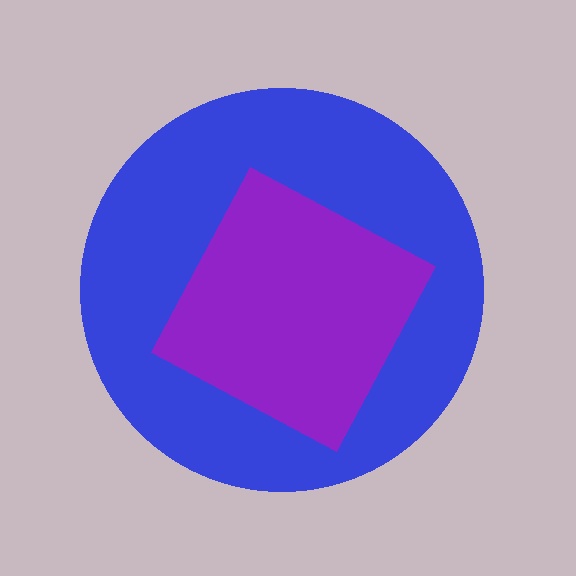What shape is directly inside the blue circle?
The purple diamond.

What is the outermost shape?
The blue circle.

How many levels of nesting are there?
2.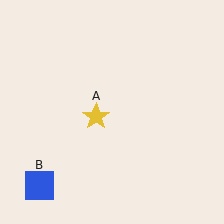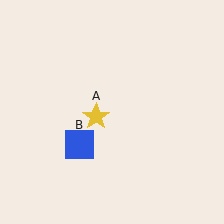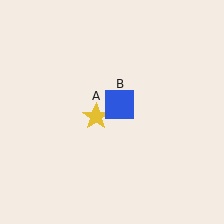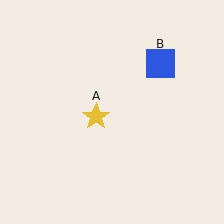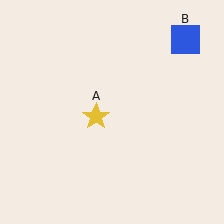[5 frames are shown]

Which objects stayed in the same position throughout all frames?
Yellow star (object A) remained stationary.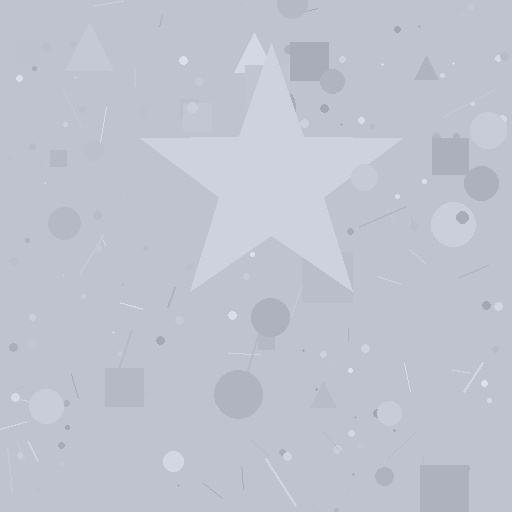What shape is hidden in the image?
A star is hidden in the image.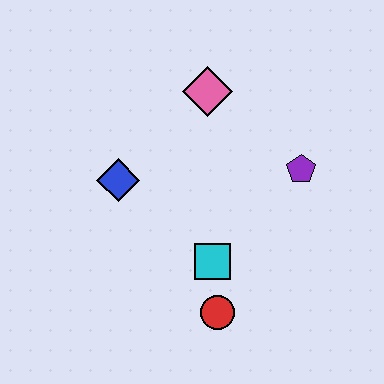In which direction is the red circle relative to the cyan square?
The red circle is below the cyan square.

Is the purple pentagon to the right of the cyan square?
Yes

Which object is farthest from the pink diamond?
The red circle is farthest from the pink diamond.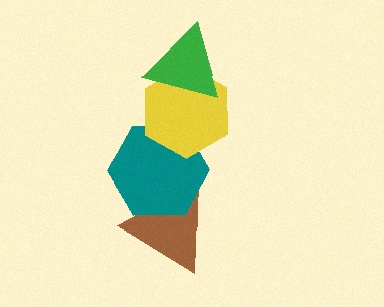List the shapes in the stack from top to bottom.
From top to bottom: the green triangle, the yellow hexagon, the teal hexagon, the brown triangle.